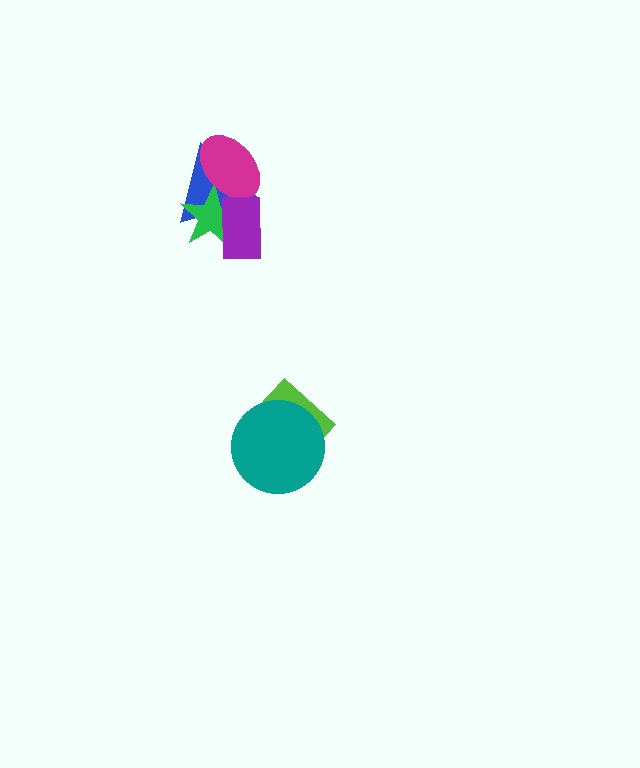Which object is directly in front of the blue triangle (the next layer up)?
The green star is directly in front of the blue triangle.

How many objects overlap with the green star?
3 objects overlap with the green star.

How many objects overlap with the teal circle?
1 object overlaps with the teal circle.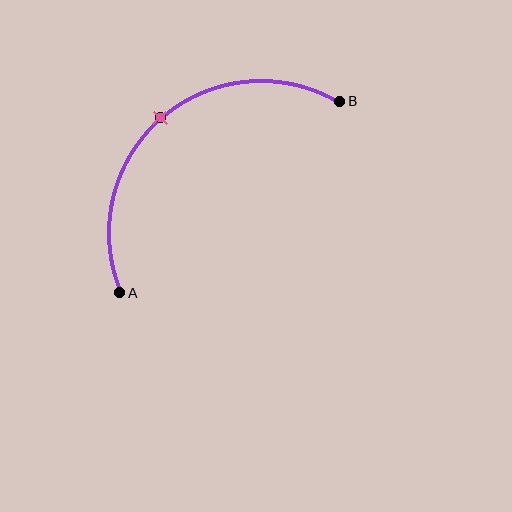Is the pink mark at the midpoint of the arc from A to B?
Yes. The pink mark lies on the arc at equal arc-length from both A and B — it is the arc midpoint.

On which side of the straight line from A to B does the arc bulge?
The arc bulges above and to the left of the straight line connecting A and B.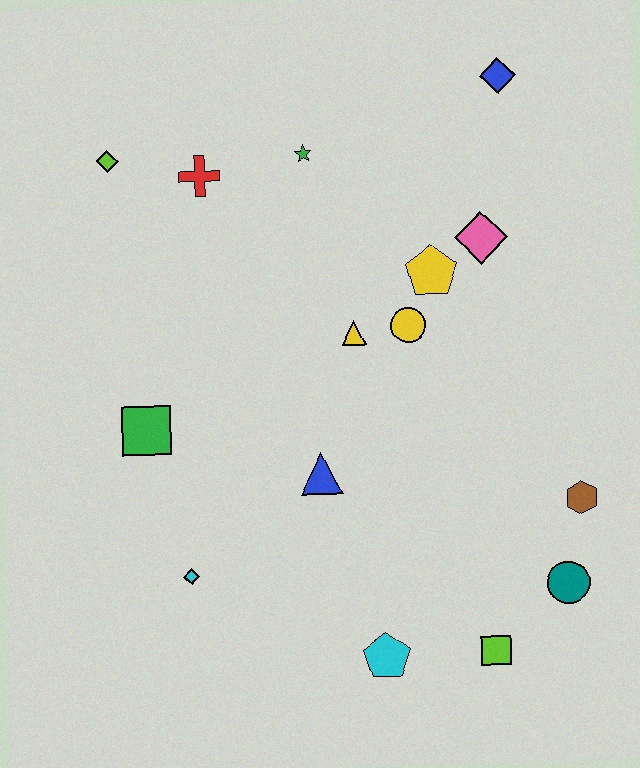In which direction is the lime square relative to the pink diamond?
The lime square is below the pink diamond.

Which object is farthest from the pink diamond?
The cyan diamond is farthest from the pink diamond.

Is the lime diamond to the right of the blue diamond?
No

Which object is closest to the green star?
The red cross is closest to the green star.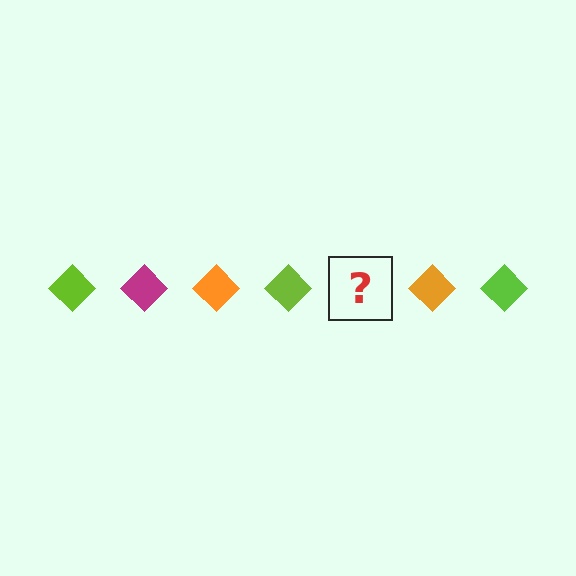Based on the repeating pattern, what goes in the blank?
The blank should be a magenta diamond.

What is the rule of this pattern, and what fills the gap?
The rule is that the pattern cycles through lime, magenta, orange diamonds. The gap should be filled with a magenta diamond.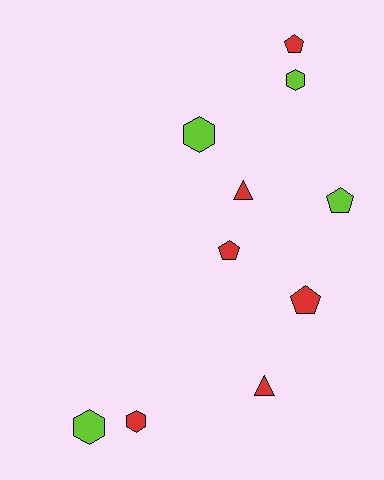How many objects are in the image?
There are 10 objects.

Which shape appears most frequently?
Hexagon, with 4 objects.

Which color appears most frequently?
Red, with 6 objects.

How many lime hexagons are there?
There are 3 lime hexagons.